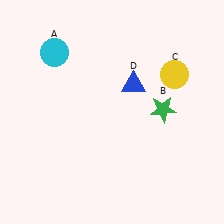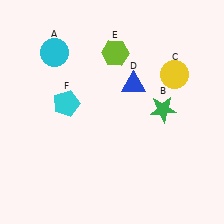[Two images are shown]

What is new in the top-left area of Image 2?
A cyan pentagon (F) was added in the top-left area of Image 2.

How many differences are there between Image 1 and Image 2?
There are 2 differences between the two images.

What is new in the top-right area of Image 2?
A lime hexagon (E) was added in the top-right area of Image 2.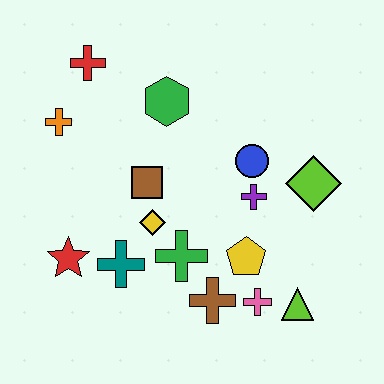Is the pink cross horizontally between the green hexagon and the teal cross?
No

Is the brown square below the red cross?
Yes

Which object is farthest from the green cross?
The red cross is farthest from the green cross.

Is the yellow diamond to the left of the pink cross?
Yes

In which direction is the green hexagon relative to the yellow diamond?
The green hexagon is above the yellow diamond.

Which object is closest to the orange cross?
The red cross is closest to the orange cross.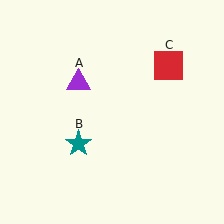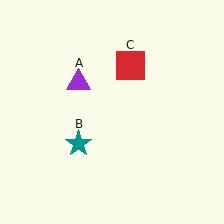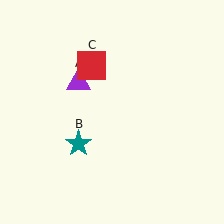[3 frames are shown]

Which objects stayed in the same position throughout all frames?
Purple triangle (object A) and teal star (object B) remained stationary.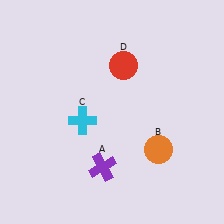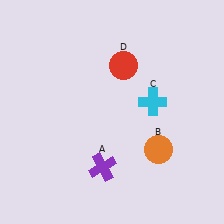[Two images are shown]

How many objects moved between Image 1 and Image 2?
1 object moved between the two images.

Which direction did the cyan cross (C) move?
The cyan cross (C) moved right.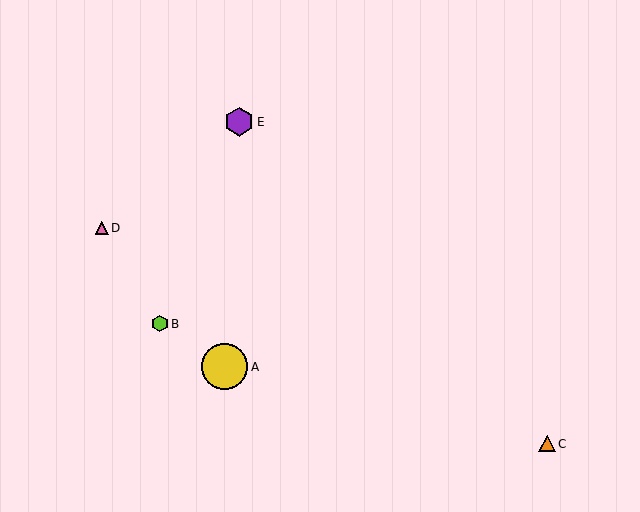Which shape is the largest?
The yellow circle (labeled A) is the largest.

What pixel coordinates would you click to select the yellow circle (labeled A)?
Click at (225, 367) to select the yellow circle A.